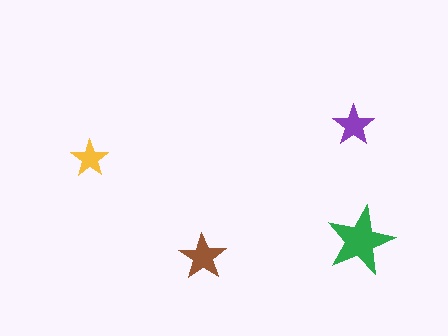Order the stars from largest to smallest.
the green one, the brown one, the purple one, the yellow one.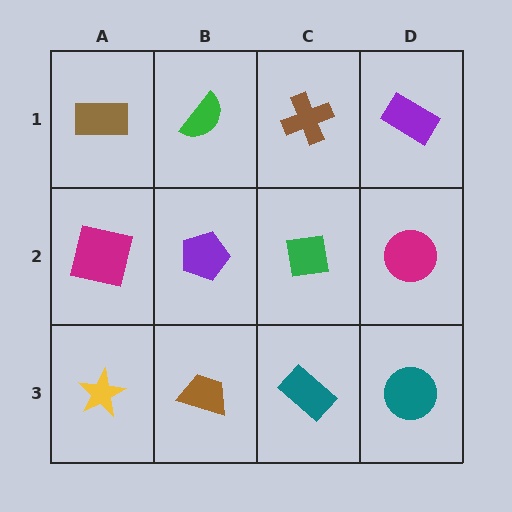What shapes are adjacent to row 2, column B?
A green semicircle (row 1, column B), a brown trapezoid (row 3, column B), a magenta square (row 2, column A), a green square (row 2, column C).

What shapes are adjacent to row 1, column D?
A magenta circle (row 2, column D), a brown cross (row 1, column C).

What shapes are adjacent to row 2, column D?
A purple rectangle (row 1, column D), a teal circle (row 3, column D), a green square (row 2, column C).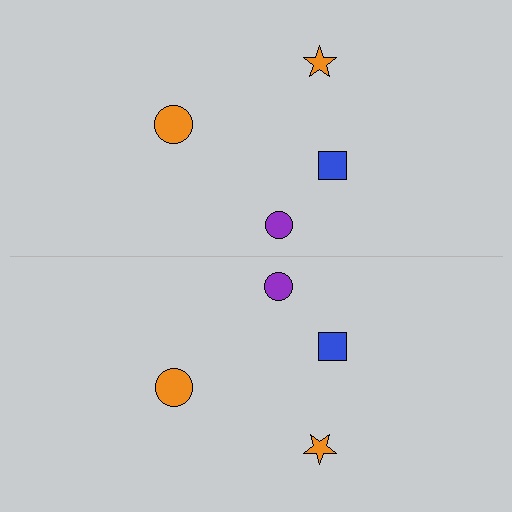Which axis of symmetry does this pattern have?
The pattern has a horizontal axis of symmetry running through the center of the image.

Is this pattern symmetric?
Yes, this pattern has bilateral (reflection) symmetry.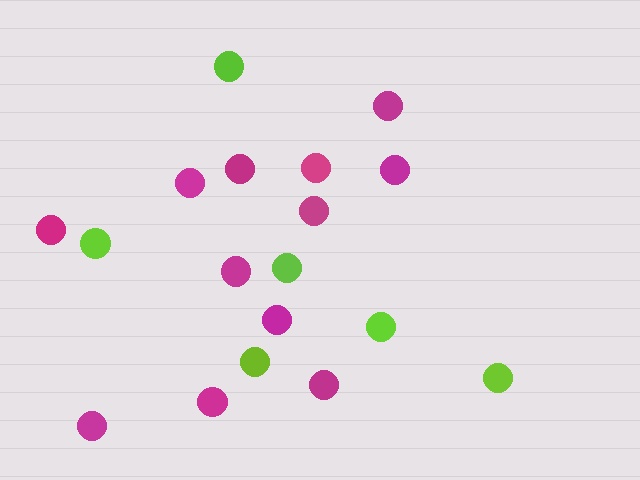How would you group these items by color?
There are 2 groups: one group of magenta circles (12) and one group of lime circles (6).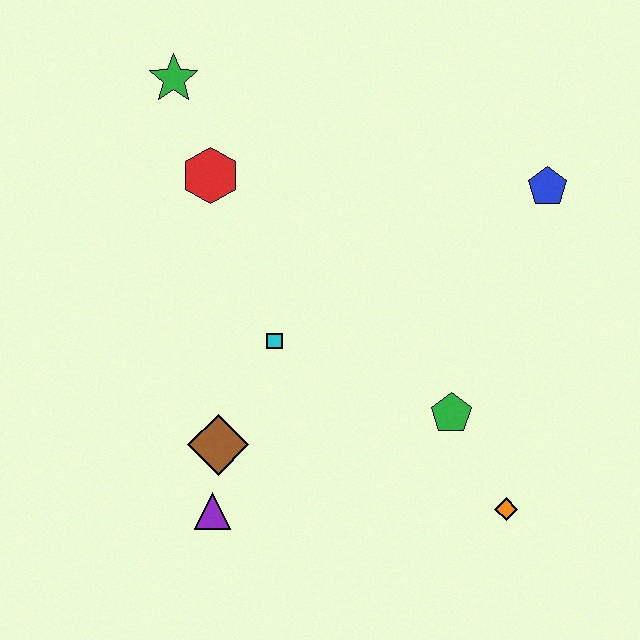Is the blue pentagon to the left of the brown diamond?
No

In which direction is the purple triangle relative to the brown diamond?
The purple triangle is below the brown diamond.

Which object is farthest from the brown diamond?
The blue pentagon is farthest from the brown diamond.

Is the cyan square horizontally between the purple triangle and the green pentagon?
Yes